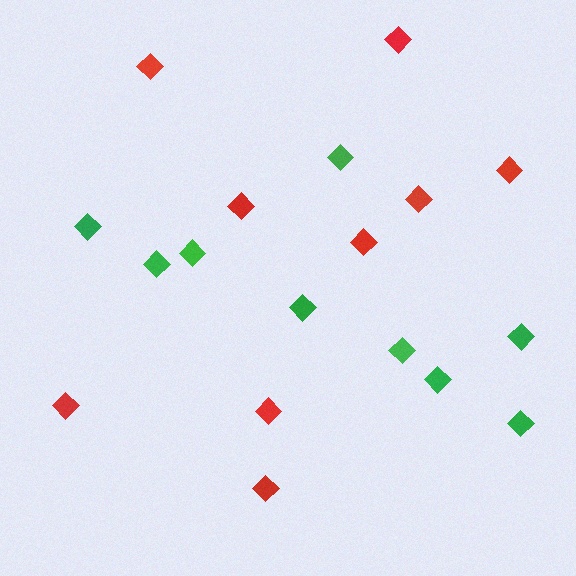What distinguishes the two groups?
There are 2 groups: one group of red diamonds (9) and one group of green diamonds (9).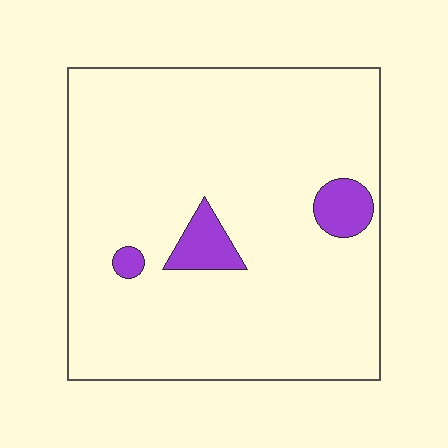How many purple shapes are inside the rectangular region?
3.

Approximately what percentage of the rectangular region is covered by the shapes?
Approximately 5%.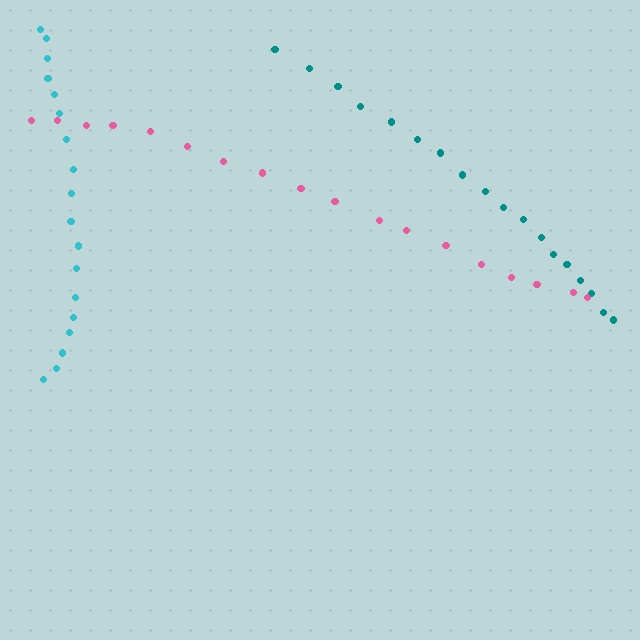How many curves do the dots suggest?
There are 3 distinct paths.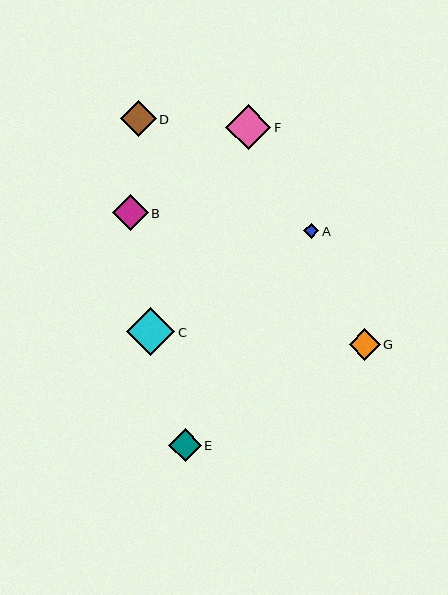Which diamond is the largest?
Diamond C is the largest with a size of approximately 48 pixels.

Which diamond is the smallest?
Diamond A is the smallest with a size of approximately 15 pixels.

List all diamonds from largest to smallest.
From largest to smallest: C, F, D, B, E, G, A.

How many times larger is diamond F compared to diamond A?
Diamond F is approximately 2.9 times the size of diamond A.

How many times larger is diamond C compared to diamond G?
Diamond C is approximately 1.5 times the size of diamond G.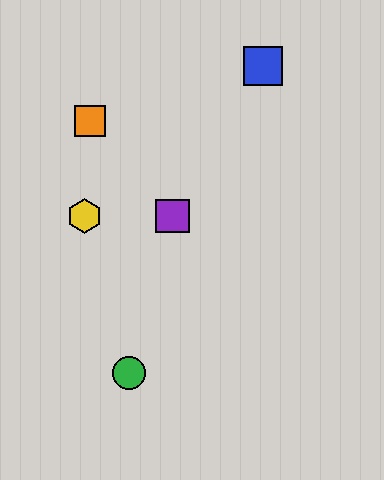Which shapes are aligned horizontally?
The red square, the yellow hexagon, the purple square are aligned horizontally.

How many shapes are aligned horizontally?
3 shapes (the red square, the yellow hexagon, the purple square) are aligned horizontally.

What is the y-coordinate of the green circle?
The green circle is at y≈373.